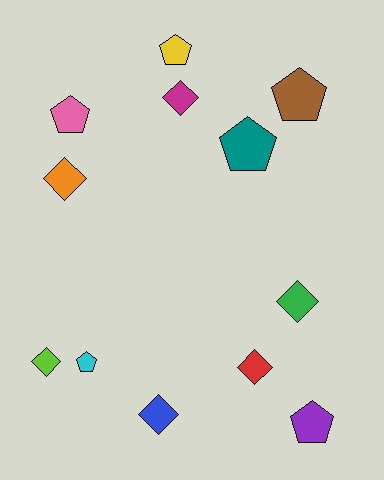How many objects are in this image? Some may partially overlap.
There are 12 objects.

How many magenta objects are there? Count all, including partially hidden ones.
There is 1 magenta object.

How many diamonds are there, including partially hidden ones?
There are 6 diamonds.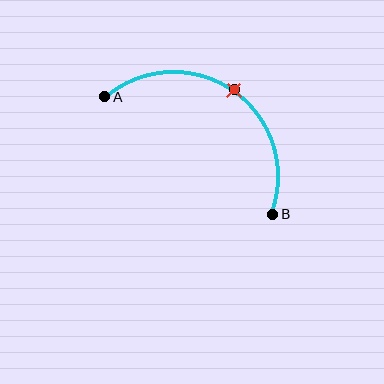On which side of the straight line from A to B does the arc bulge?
The arc bulges above and to the right of the straight line connecting A and B.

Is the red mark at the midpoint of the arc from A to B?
Yes. The red mark lies on the arc at equal arc-length from both A and B — it is the arc midpoint.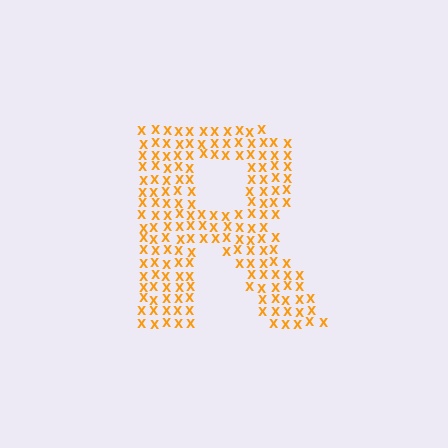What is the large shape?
The large shape is the letter R.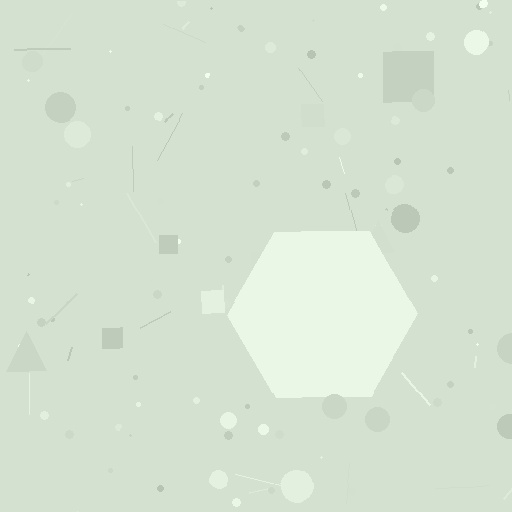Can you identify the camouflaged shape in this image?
The camouflaged shape is a hexagon.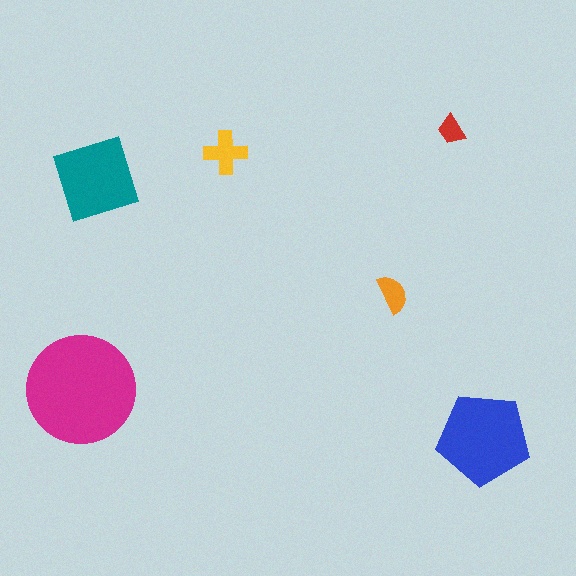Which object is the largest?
The magenta circle.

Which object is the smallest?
The red trapezoid.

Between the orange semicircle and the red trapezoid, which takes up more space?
The orange semicircle.